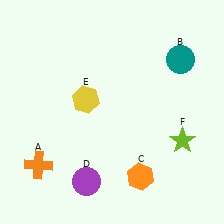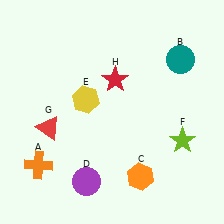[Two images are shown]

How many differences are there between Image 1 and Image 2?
There are 2 differences between the two images.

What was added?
A red triangle (G), a red star (H) were added in Image 2.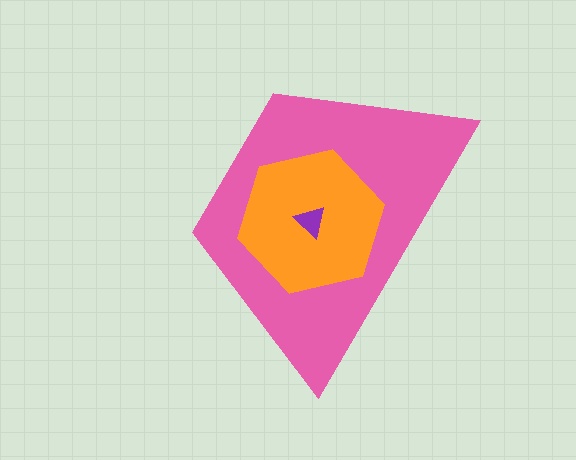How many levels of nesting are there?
3.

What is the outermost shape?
The pink trapezoid.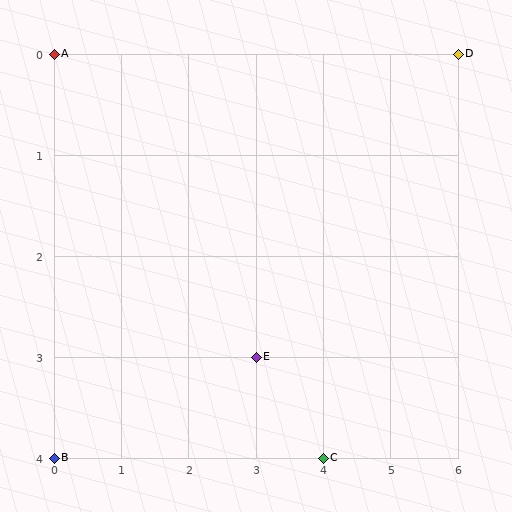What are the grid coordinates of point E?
Point E is at grid coordinates (3, 3).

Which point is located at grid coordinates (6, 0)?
Point D is at (6, 0).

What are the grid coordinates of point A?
Point A is at grid coordinates (0, 0).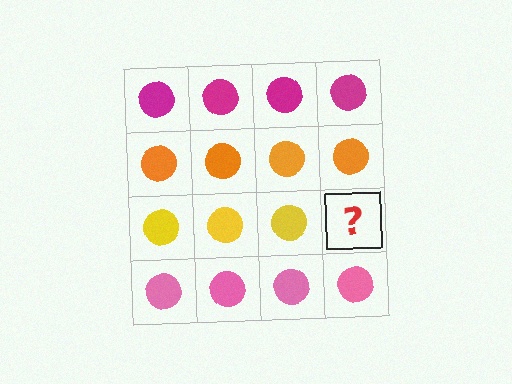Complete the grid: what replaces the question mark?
The question mark should be replaced with a yellow circle.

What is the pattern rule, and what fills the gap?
The rule is that each row has a consistent color. The gap should be filled with a yellow circle.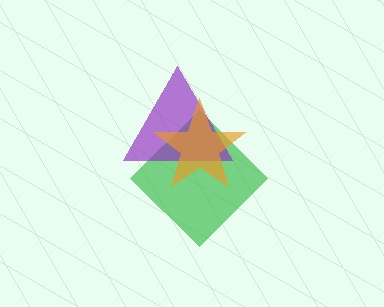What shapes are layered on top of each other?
The layered shapes are: a green diamond, a purple triangle, an orange star.